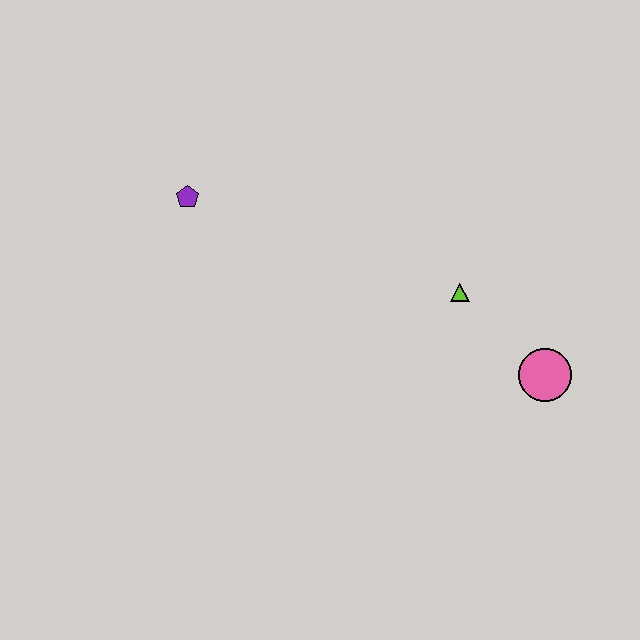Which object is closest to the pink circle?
The lime triangle is closest to the pink circle.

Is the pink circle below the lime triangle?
Yes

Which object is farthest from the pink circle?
The purple pentagon is farthest from the pink circle.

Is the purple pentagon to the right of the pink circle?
No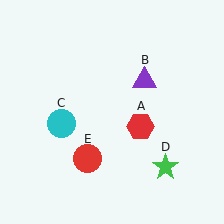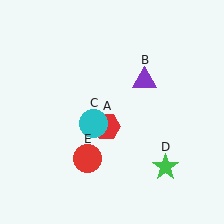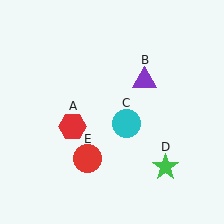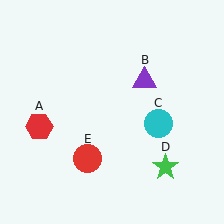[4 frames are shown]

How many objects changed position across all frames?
2 objects changed position: red hexagon (object A), cyan circle (object C).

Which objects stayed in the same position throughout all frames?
Purple triangle (object B) and green star (object D) and red circle (object E) remained stationary.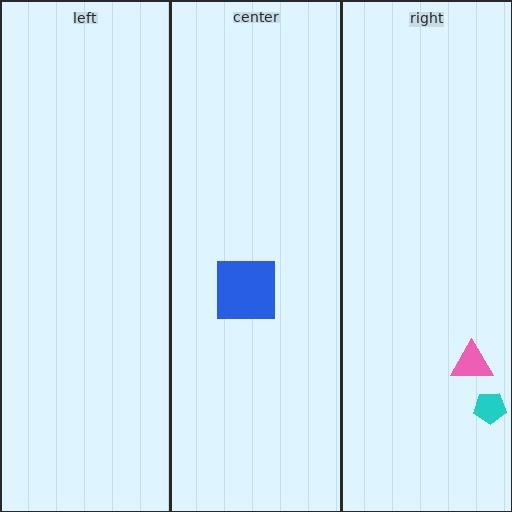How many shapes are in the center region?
1.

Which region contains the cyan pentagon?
The right region.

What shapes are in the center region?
The blue square.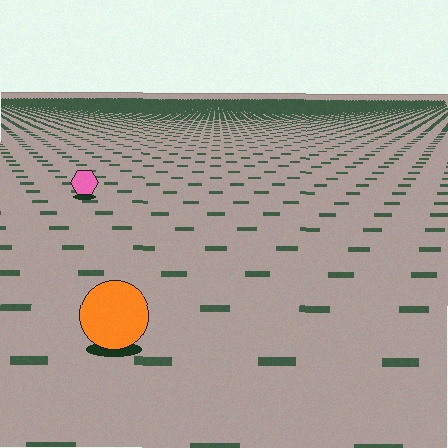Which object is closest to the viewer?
The orange circle is closest. The texture marks near it are larger and more spread out.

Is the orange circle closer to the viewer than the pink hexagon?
Yes. The orange circle is closer — you can tell from the texture gradient: the ground texture is coarser near it.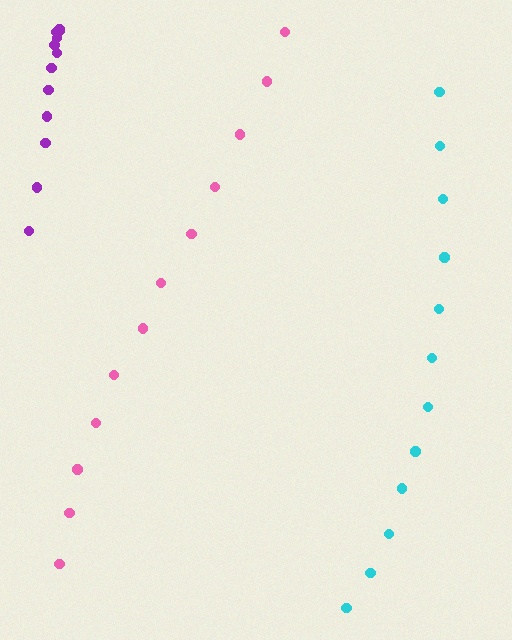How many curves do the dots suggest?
There are 3 distinct paths.